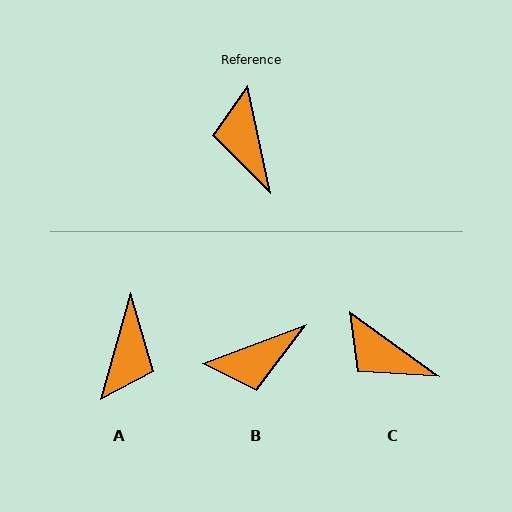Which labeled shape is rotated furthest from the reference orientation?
A, about 152 degrees away.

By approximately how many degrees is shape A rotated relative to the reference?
Approximately 152 degrees counter-clockwise.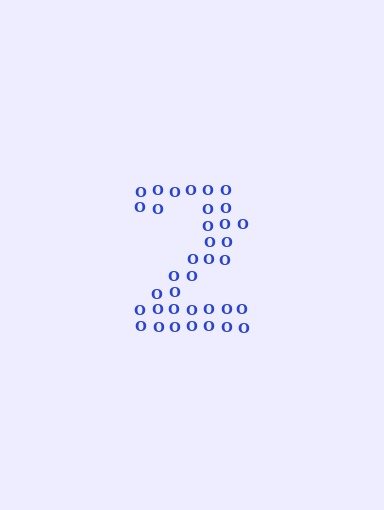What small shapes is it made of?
It is made of small letter O's.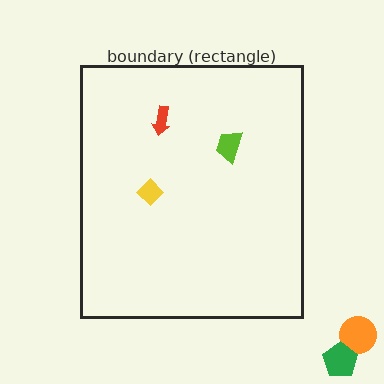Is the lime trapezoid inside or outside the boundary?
Inside.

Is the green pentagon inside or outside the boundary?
Outside.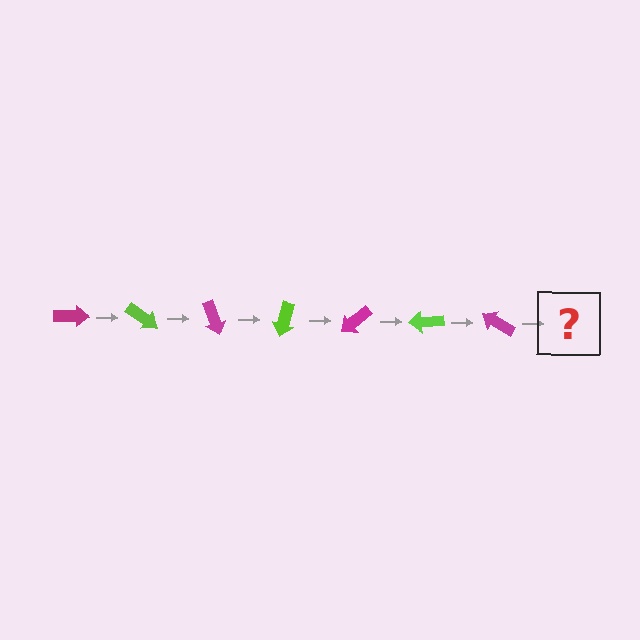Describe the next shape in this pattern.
It should be a lime arrow, rotated 245 degrees from the start.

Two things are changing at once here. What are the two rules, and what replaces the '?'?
The two rules are that it rotates 35 degrees each step and the color cycles through magenta and lime. The '?' should be a lime arrow, rotated 245 degrees from the start.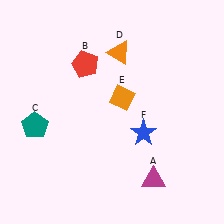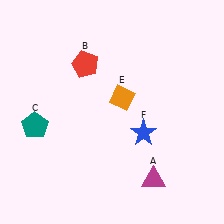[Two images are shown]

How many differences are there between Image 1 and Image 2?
There is 1 difference between the two images.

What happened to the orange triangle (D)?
The orange triangle (D) was removed in Image 2. It was in the top-right area of Image 1.